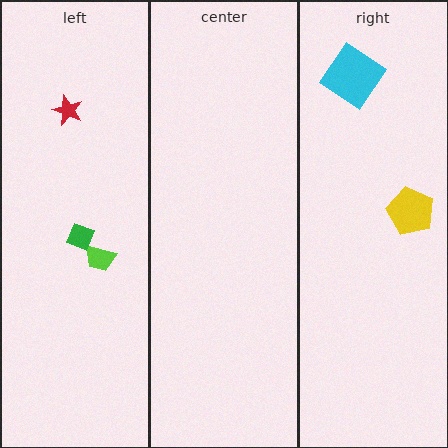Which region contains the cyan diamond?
The right region.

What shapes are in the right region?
The yellow pentagon, the cyan diamond.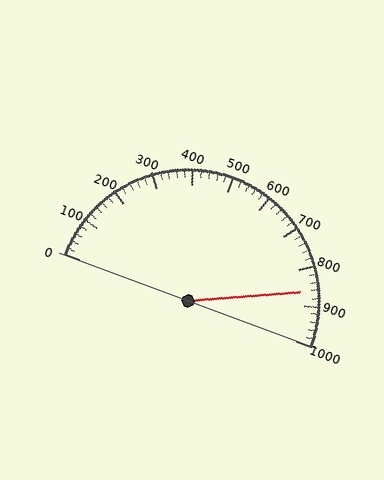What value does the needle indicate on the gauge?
The needle indicates approximately 860.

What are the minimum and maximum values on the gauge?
The gauge ranges from 0 to 1000.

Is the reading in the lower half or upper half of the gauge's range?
The reading is in the upper half of the range (0 to 1000).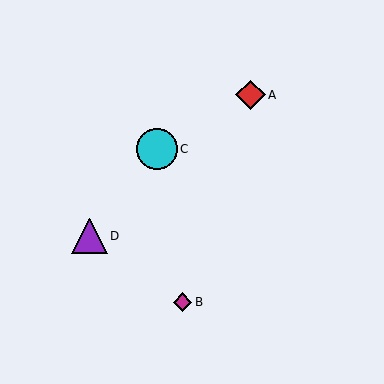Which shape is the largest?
The cyan circle (labeled C) is the largest.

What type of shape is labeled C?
Shape C is a cyan circle.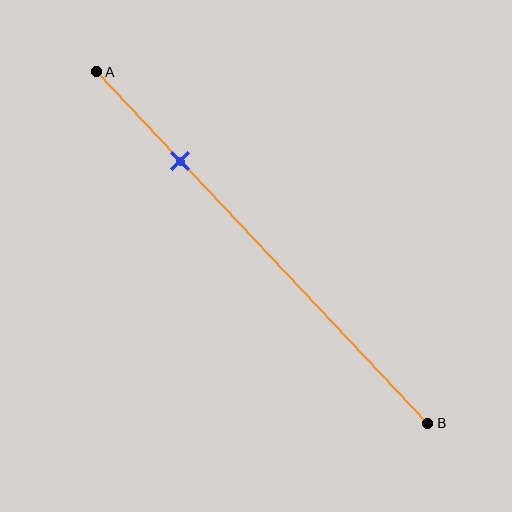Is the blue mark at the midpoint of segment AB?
No, the mark is at about 25% from A, not at the 50% midpoint.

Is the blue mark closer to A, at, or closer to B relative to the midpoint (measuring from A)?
The blue mark is closer to point A than the midpoint of segment AB.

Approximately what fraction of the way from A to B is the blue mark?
The blue mark is approximately 25% of the way from A to B.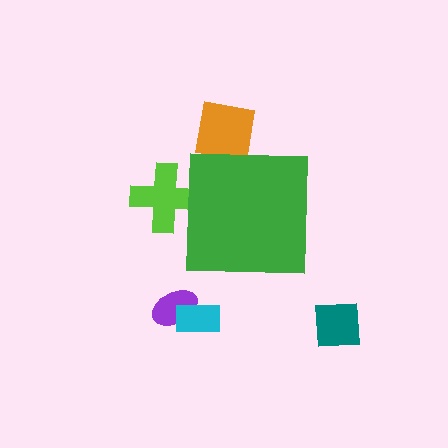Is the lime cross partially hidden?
Yes, the lime cross is partially hidden behind the green square.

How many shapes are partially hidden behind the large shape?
2 shapes are partially hidden.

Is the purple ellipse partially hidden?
No, the purple ellipse is fully visible.